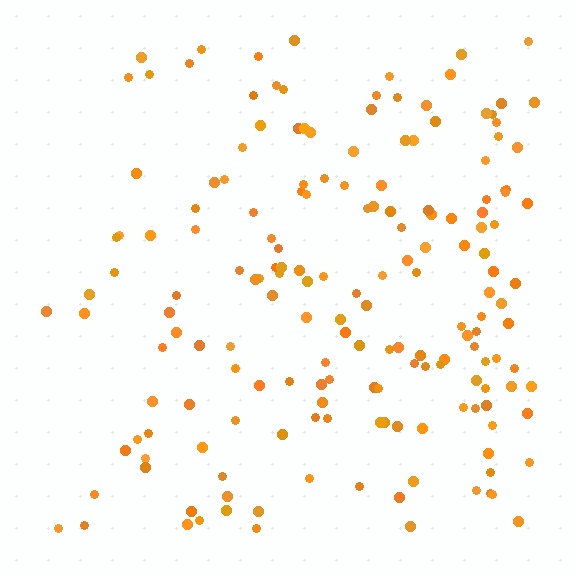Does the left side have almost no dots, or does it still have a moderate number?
Still a moderate number, just noticeably fewer than the right.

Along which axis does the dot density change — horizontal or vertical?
Horizontal.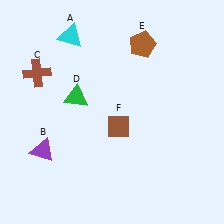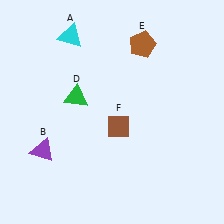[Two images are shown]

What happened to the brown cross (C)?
The brown cross (C) was removed in Image 2. It was in the top-left area of Image 1.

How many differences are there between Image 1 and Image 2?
There is 1 difference between the two images.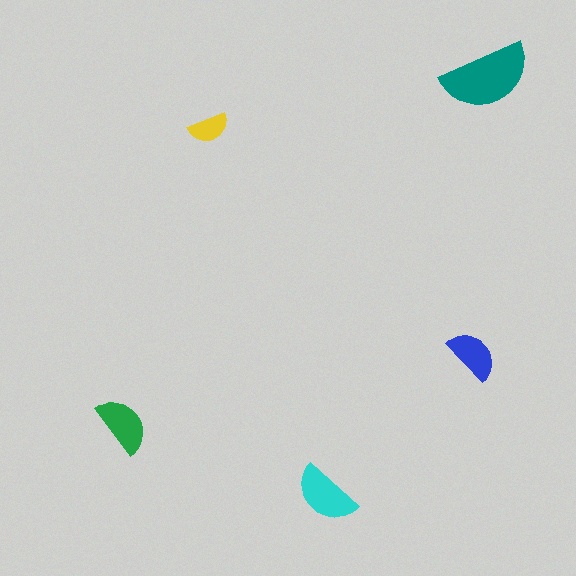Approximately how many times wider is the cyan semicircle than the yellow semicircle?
About 1.5 times wider.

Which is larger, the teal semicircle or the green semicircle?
The teal one.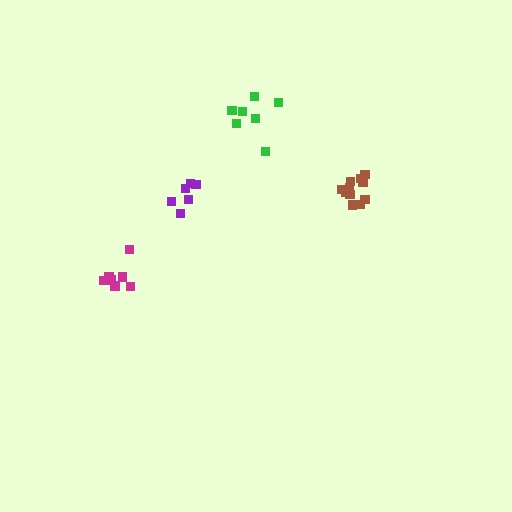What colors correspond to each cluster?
The clusters are colored: magenta, brown, purple, green.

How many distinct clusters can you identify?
There are 4 distinct clusters.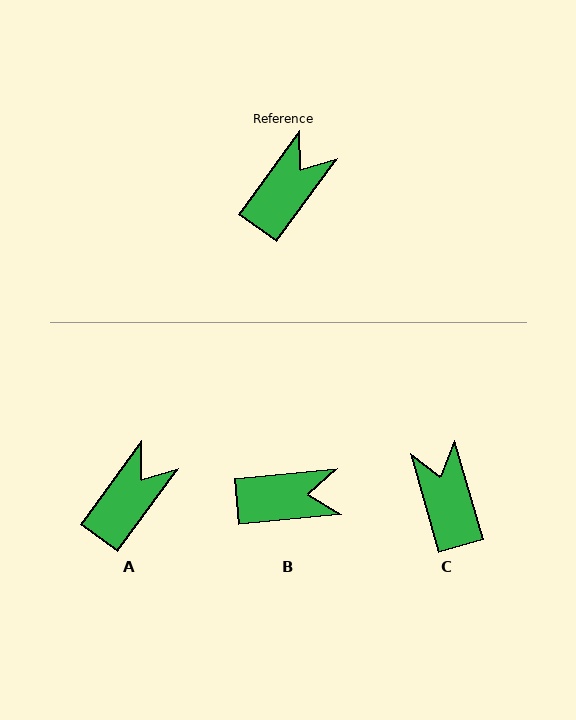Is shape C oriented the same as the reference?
No, it is off by about 52 degrees.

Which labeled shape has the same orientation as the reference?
A.